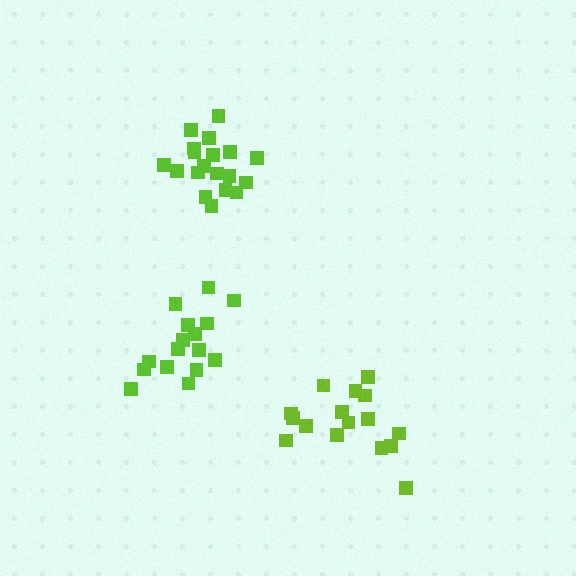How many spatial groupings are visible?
There are 3 spatial groupings.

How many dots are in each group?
Group 1: 16 dots, Group 2: 19 dots, Group 3: 16 dots (51 total).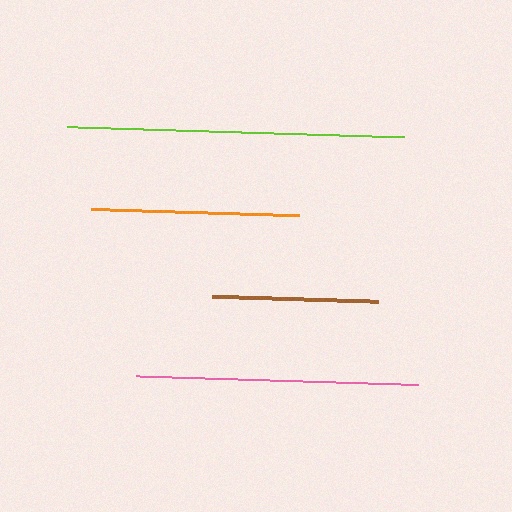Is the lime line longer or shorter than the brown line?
The lime line is longer than the brown line.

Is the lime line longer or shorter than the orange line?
The lime line is longer than the orange line.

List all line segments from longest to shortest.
From longest to shortest: lime, pink, orange, brown.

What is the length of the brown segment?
The brown segment is approximately 167 pixels long.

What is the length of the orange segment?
The orange segment is approximately 208 pixels long.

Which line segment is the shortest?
The brown line is the shortest at approximately 167 pixels.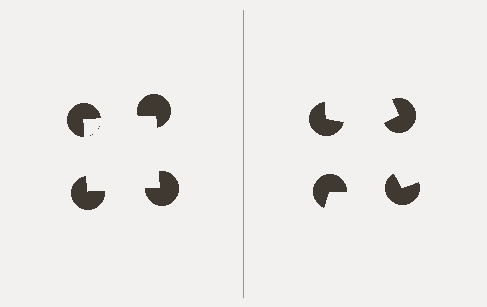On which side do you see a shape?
An illusory square appears on the left side. On the right side the wedge cuts are rotated, so no coherent shape forms.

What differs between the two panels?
The pac-man discs are positioned identically on both sides; only the wedge orientations differ. On the left they align to a square; on the right they are misaligned.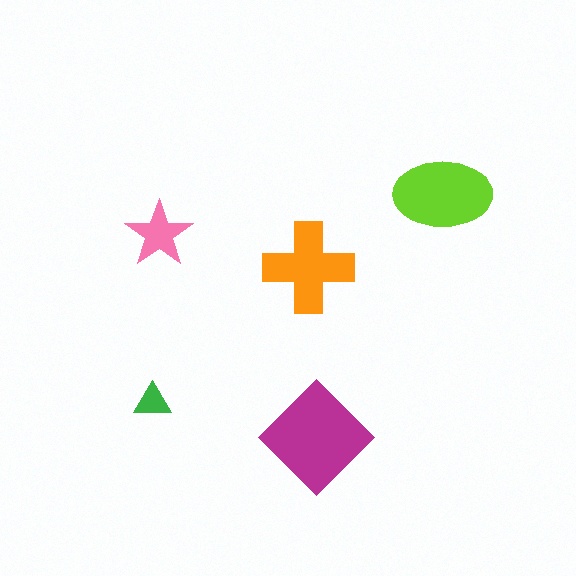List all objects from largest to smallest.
The magenta diamond, the lime ellipse, the orange cross, the pink star, the green triangle.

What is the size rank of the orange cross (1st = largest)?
3rd.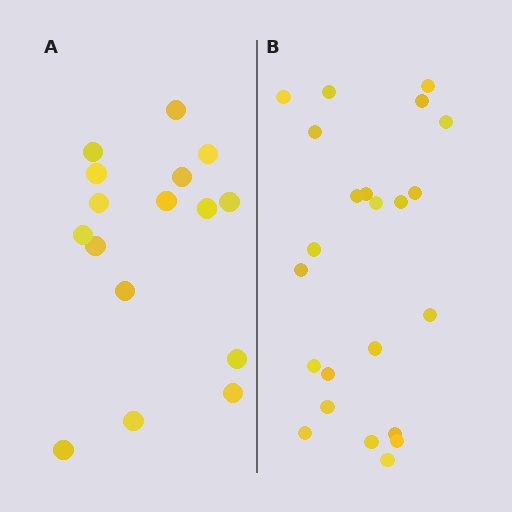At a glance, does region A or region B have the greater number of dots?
Region B (the right region) has more dots.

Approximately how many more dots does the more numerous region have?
Region B has roughly 8 or so more dots than region A.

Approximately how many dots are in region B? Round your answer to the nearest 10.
About 20 dots. (The exact count is 23, which rounds to 20.)